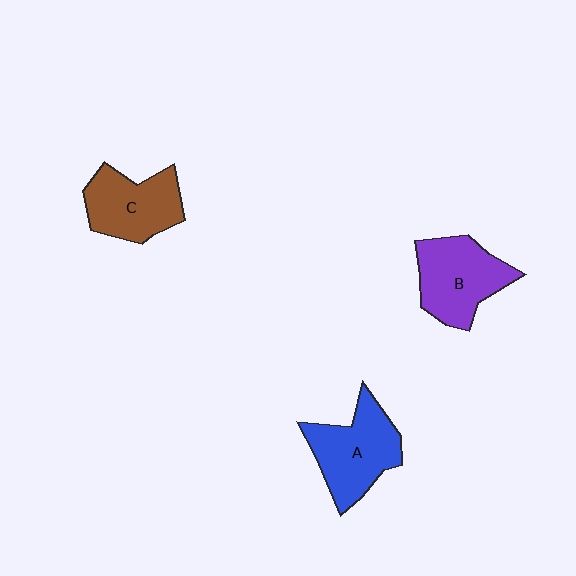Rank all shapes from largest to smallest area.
From largest to smallest: A (blue), B (purple), C (brown).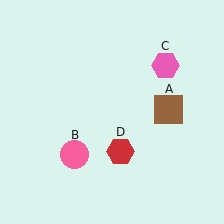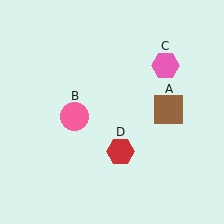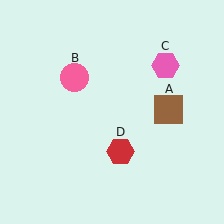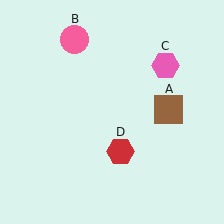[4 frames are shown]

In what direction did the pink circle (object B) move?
The pink circle (object B) moved up.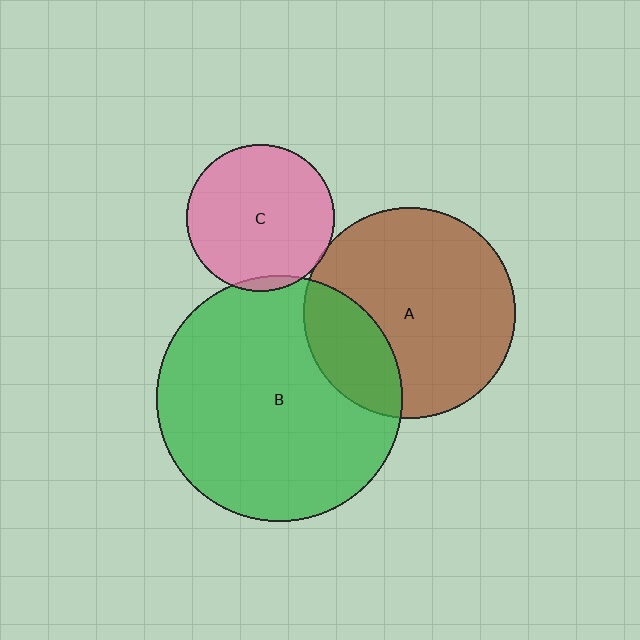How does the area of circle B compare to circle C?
Approximately 2.8 times.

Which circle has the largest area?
Circle B (green).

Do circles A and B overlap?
Yes.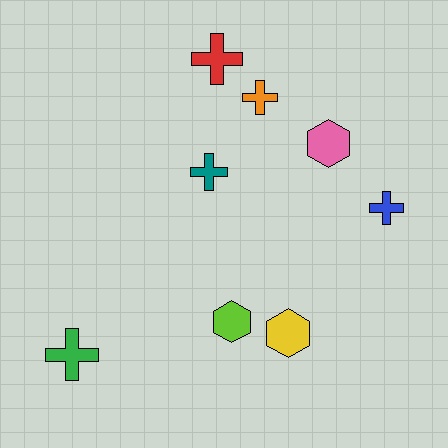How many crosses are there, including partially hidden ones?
There are 5 crosses.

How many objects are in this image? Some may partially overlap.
There are 8 objects.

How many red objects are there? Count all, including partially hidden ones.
There is 1 red object.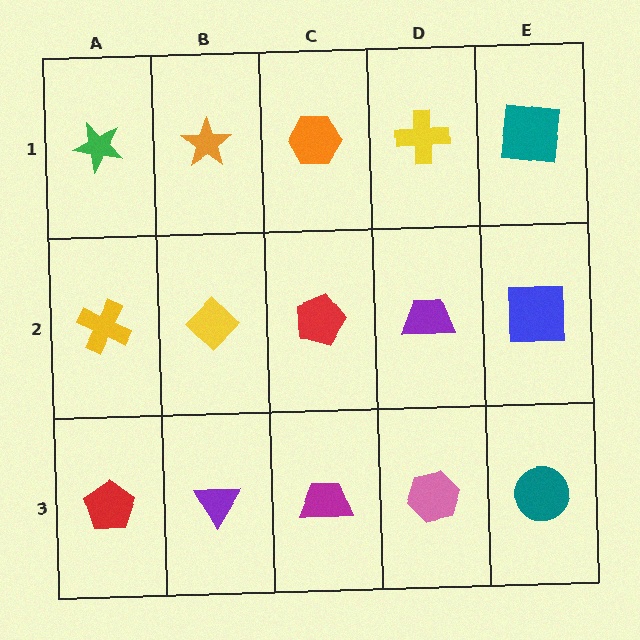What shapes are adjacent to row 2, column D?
A yellow cross (row 1, column D), a pink hexagon (row 3, column D), a red pentagon (row 2, column C), a blue square (row 2, column E).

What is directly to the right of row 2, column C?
A purple trapezoid.